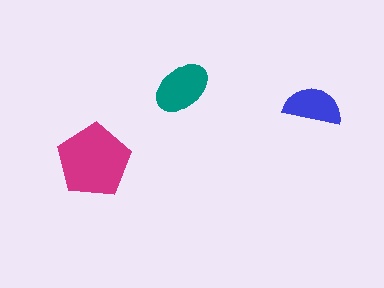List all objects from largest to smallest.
The magenta pentagon, the teal ellipse, the blue semicircle.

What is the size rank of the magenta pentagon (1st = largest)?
1st.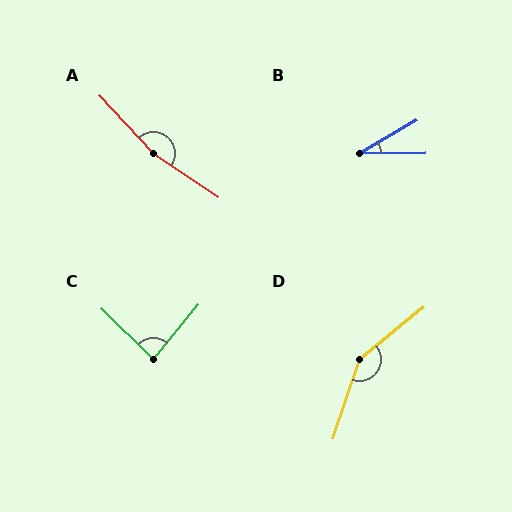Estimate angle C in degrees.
Approximately 84 degrees.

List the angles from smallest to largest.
B (30°), C (84°), D (147°), A (167°).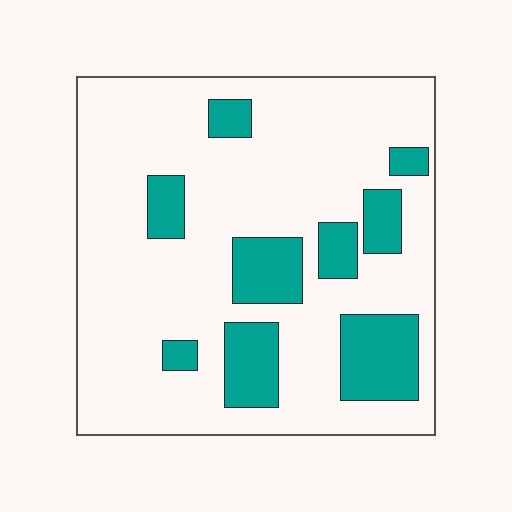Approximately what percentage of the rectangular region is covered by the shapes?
Approximately 20%.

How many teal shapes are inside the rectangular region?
9.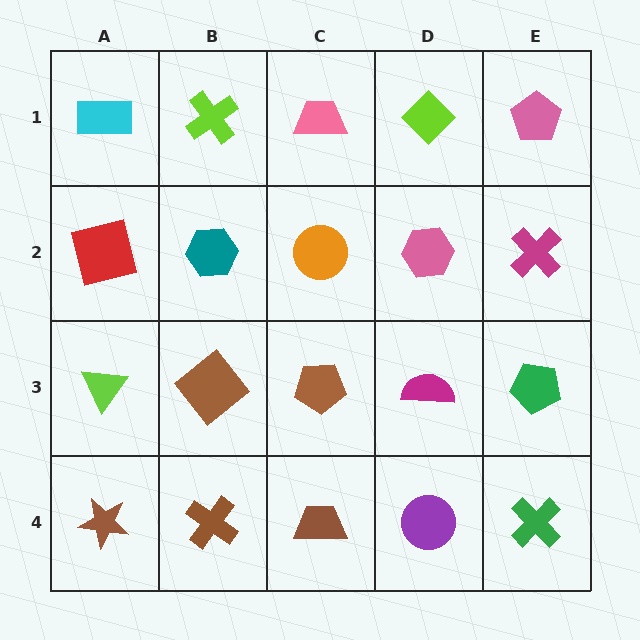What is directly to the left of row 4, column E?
A purple circle.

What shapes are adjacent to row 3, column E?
A magenta cross (row 2, column E), a green cross (row 4, column E), a magenta semicircle (row 3, column D).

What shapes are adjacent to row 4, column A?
A lime triangle (row 3, column A), a brown cross (row 4, column B).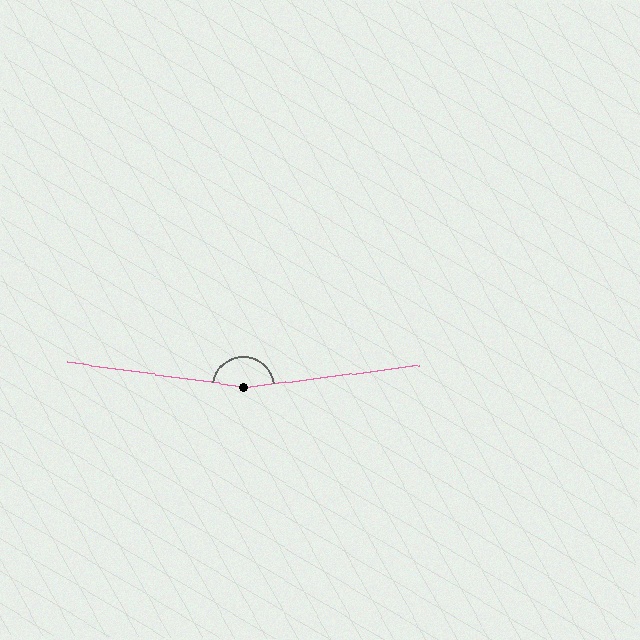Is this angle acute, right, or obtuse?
It is obtuse.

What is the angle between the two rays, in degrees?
Approximately 165 degrees.